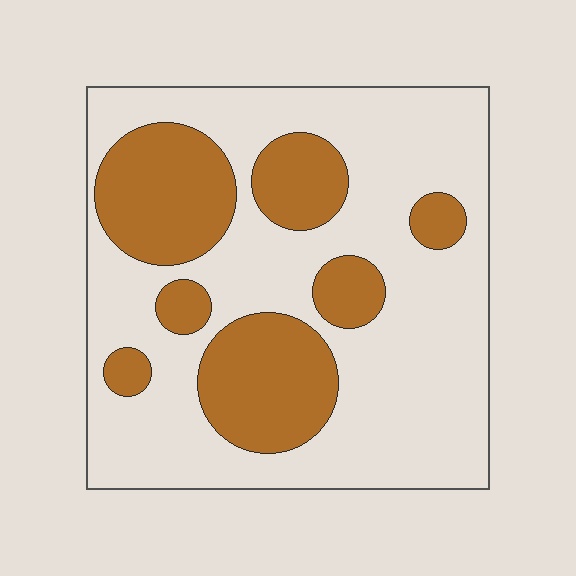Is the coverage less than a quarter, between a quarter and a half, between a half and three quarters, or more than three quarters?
Between a quarter and a half.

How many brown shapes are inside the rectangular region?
7.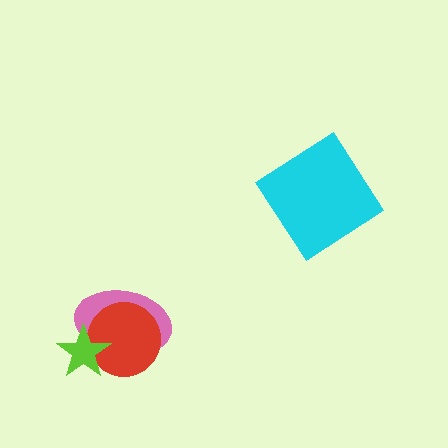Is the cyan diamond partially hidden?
No, no other shape covers it.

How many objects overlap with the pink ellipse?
2 objects overlap with the pink ellipse.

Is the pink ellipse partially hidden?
Yes, it is partially covered by another shape.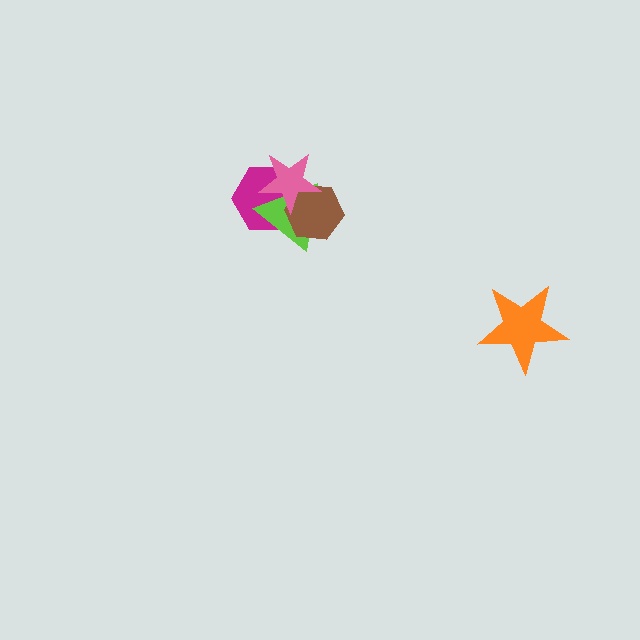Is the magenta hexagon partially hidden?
Yes, it is partially covered by another shape.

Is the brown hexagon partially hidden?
Yes, it is partially covered by another shape.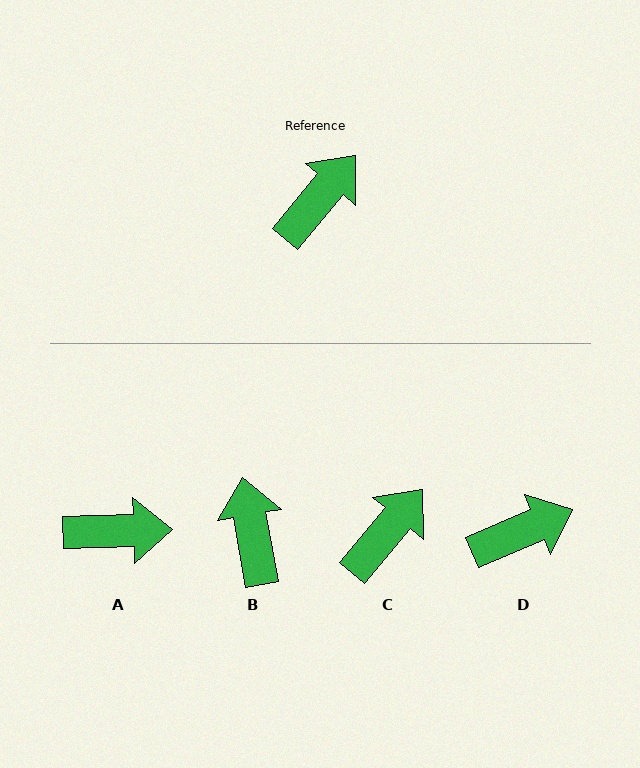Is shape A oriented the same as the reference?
No, it is off by about 48 degrees.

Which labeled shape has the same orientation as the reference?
C.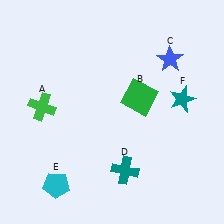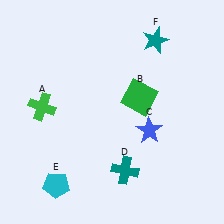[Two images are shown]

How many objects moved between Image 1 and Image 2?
2 objects moved between the two images.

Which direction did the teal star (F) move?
The teal star (F) moved up.